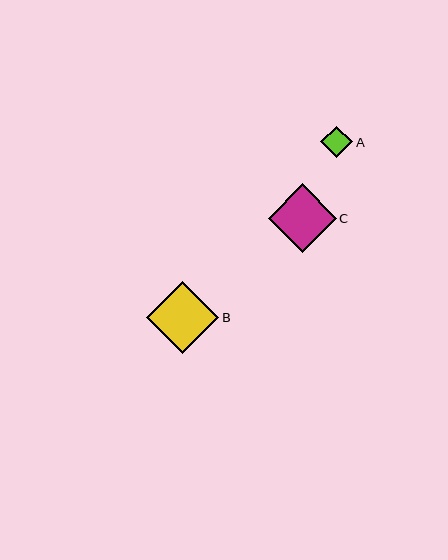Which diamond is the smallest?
Diamond A is the smallest with a size of approximately 32 pixels.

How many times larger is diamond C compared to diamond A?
Diamond C is approximately 2.1 times the size of diamond A.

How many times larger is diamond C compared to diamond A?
Diamond C is approximately 2.1 times the size of diamond A.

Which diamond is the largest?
Diamond B is the largest with a size of approximately 72 pixels.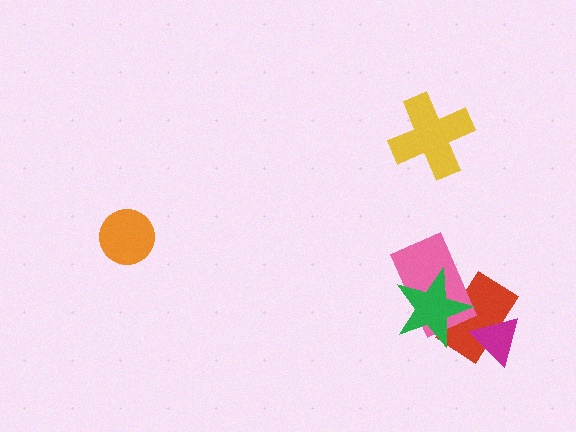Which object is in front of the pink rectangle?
The green star is in front of the pink rectangle.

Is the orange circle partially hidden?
No, no other shape covers it.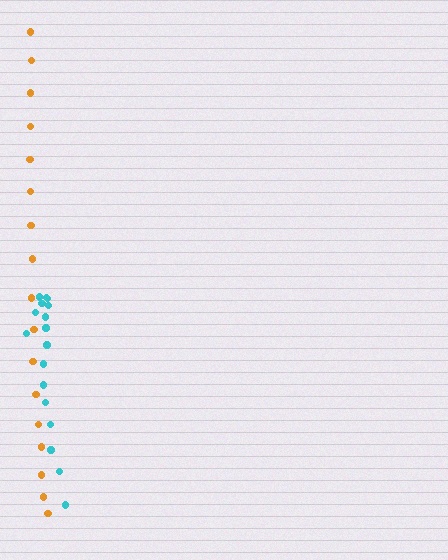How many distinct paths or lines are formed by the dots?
There are 2 distinct paths.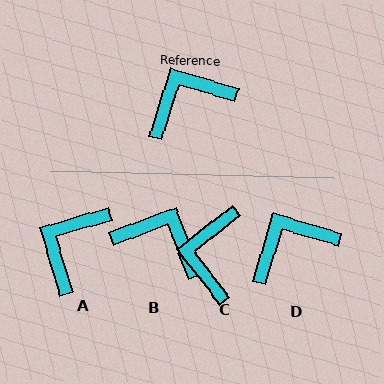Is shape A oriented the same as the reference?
No, it is off by about 33 degrees.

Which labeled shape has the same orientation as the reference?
D.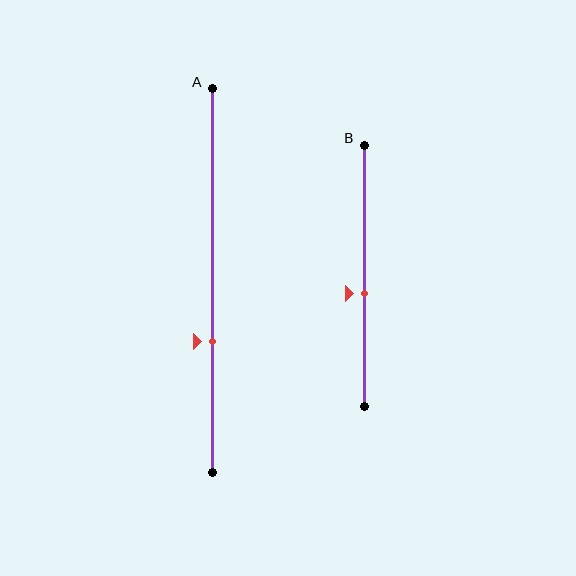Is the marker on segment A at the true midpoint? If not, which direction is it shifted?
No, the marker on segment A is shifted downward by about 16% of the segment length.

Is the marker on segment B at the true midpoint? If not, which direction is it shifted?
No, the marker on segment B is shifted downward by about 7% of the segment length.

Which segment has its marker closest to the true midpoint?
Segment B has its marker closest to the true midpoint.